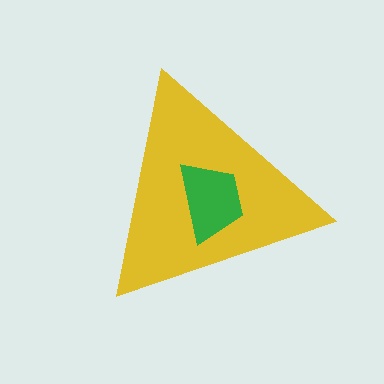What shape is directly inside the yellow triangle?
The green trapezoid.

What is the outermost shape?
The yellow triangle.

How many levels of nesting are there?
2.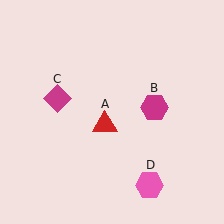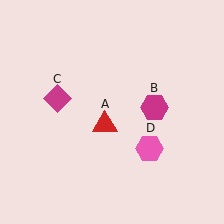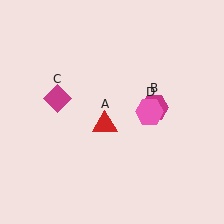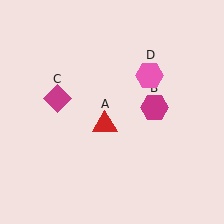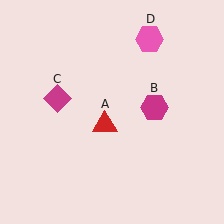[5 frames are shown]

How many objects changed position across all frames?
1 object changed position: pink hexagon (object D).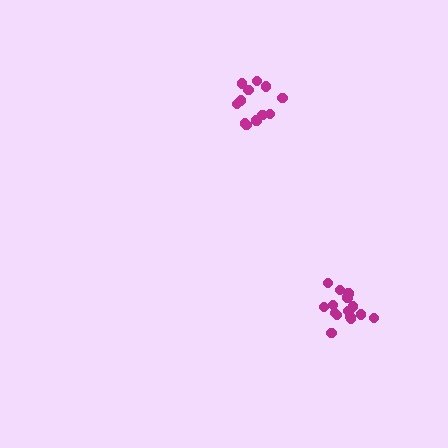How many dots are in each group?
Group 1: 12 dots, Group 2: 15 dots (27 total).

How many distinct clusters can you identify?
There are 2 distinct clusters.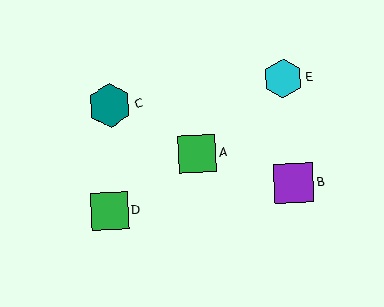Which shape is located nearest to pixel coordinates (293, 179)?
The purple square (labeled B) at (294, 183) is nearest to that location.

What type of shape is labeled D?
Shape D is a green square.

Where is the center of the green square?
The center of the green square is at (197, 154).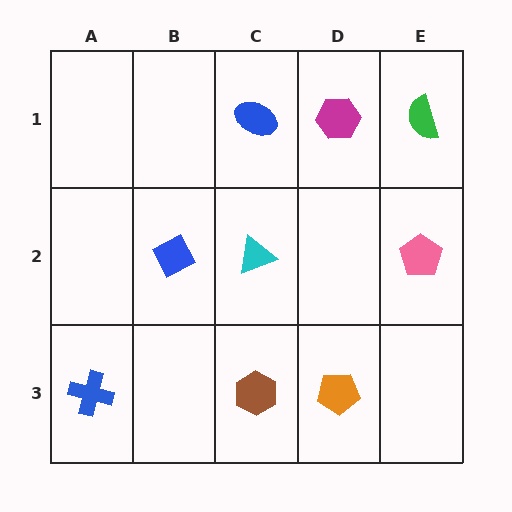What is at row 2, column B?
A blue diamond.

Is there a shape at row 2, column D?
No, that cell is empty.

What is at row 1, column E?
A green semicircle.